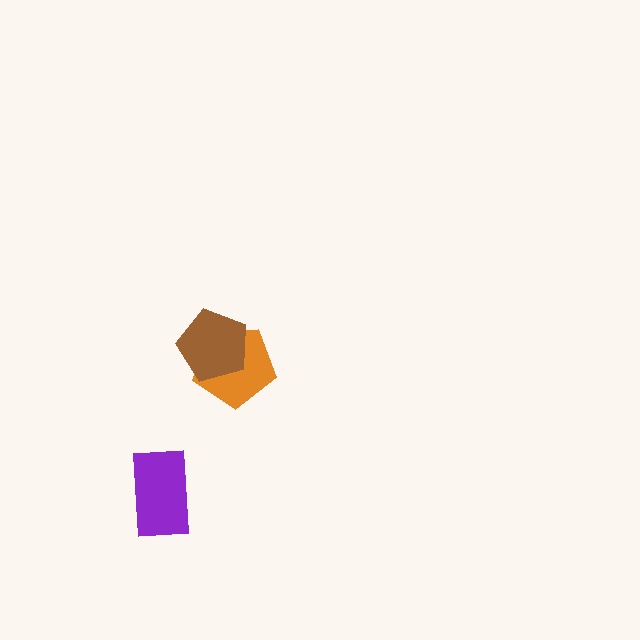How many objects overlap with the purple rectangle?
0 objects overlap with the purple rectangle.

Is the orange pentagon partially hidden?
Yes, it is partially covered by another shape.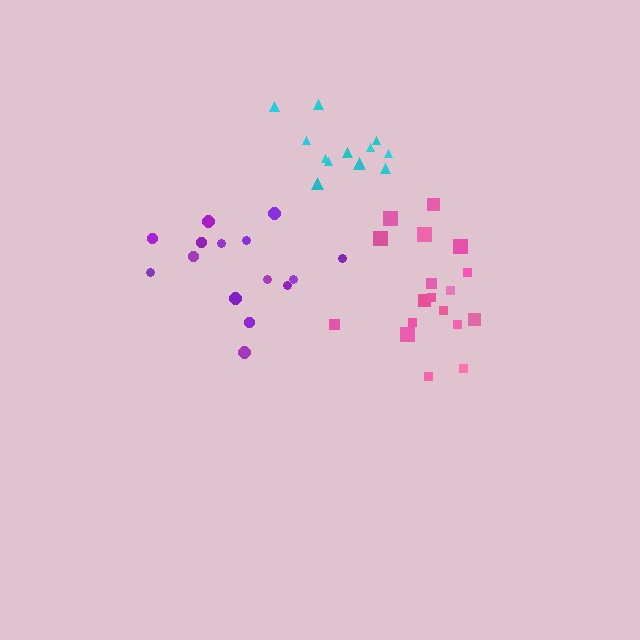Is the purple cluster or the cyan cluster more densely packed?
Cyan.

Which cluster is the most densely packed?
Cyan.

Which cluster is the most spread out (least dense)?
Purple.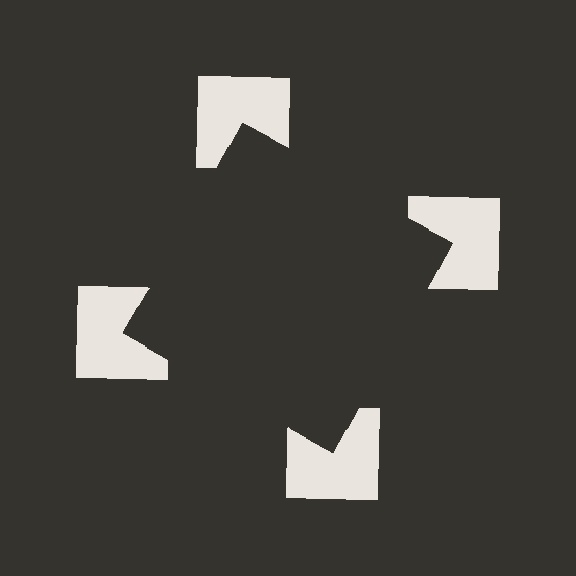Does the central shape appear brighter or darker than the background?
It typically appears slightly darker than the background, even though no actual brightness change is drawn.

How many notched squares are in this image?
There are 4 — one at each vertex of the illusory square.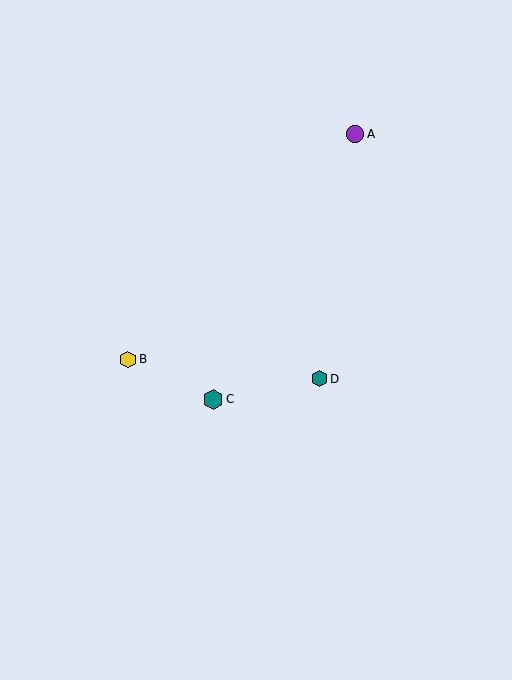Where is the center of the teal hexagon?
The center of the teal hexagon is at (213, 399).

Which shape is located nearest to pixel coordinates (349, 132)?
The purple circle (labeled A) at (355, 134) is nearest to that location.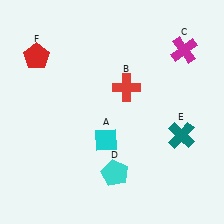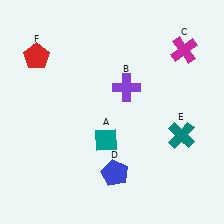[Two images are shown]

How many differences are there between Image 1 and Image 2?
There are 3 differences between the two images.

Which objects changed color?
A changed from cyan to teal. B changed from red to purple. D changed from cyan to blue.